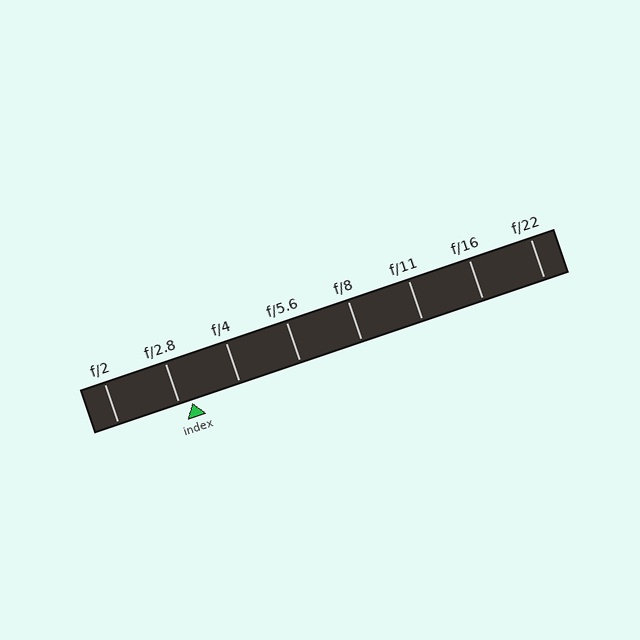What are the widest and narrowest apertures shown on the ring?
The widest aperture shown is f/2 and the narrowest is f/22.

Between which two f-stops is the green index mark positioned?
The index mark is between f/2.8 and f/4.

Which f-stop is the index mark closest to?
The index mark is closest to f/2.8.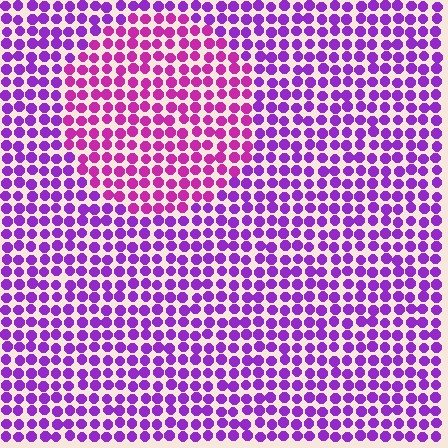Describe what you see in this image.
The image is filled with small purple elements in a uniform arrangement. A circle-shaped region is visible where the elements are tinted to a slightly different hue, forming a subtle color boundary.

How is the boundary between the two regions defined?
The boundary is defined purely by a slight shift in hue (about 31 degrees). Spacing, size, and orientation are identical on both sides.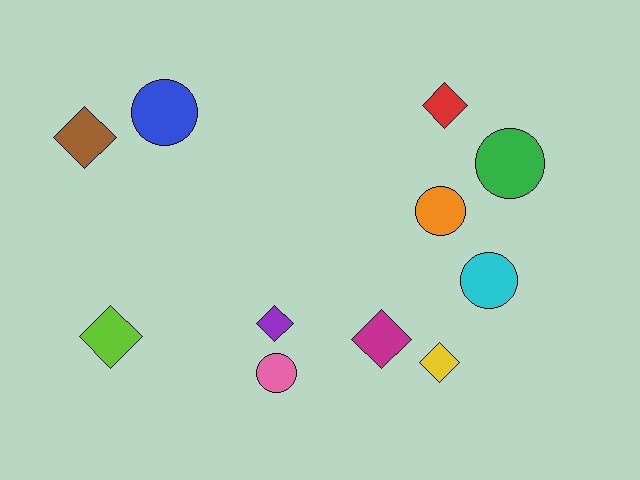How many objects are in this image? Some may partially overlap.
There are 11 objects.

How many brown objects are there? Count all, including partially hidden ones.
There is 1 brown object.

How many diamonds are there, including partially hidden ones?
There are 6 diamonds.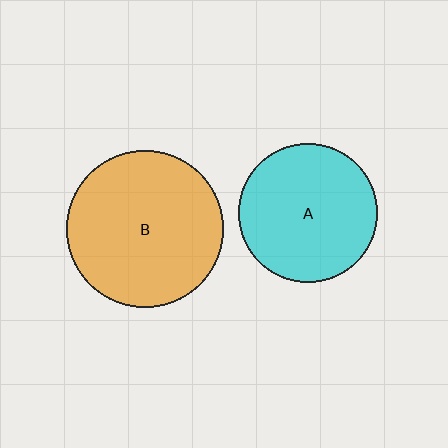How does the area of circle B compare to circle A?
Approximately 1.3 times.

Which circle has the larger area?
Circle B (orange).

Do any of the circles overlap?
No, none of the circles overlap.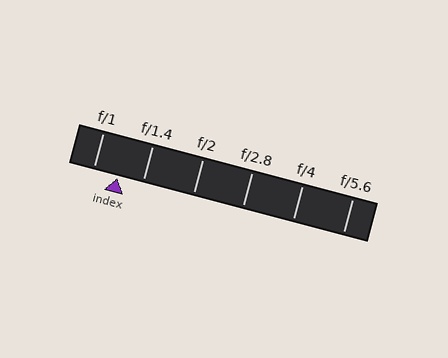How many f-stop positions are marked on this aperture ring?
There are 6 f-stop positions marked.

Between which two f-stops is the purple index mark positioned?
The index mark is between f/1 and f/1.4.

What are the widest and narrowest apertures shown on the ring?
The widest aperture shown is f/1 and the narrowest is f/5.6.